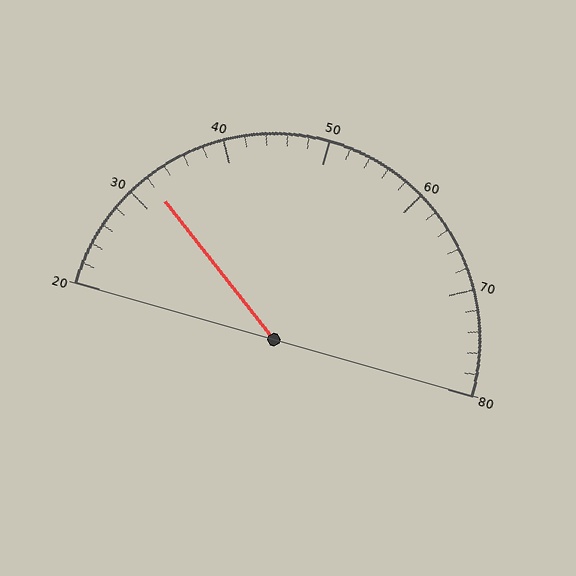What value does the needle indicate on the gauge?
The needle indicates approximately 32.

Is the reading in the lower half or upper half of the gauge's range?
The reading is in the lower half of the range (20 to 80).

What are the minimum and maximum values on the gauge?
The gauge ranges from 20 to 80.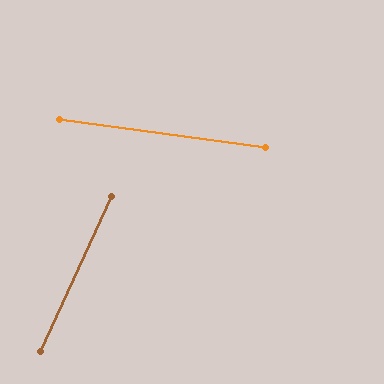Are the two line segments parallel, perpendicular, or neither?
Neither parallel nor perpendicular — they differ by about 73°.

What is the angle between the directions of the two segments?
Approximately 73 degrees.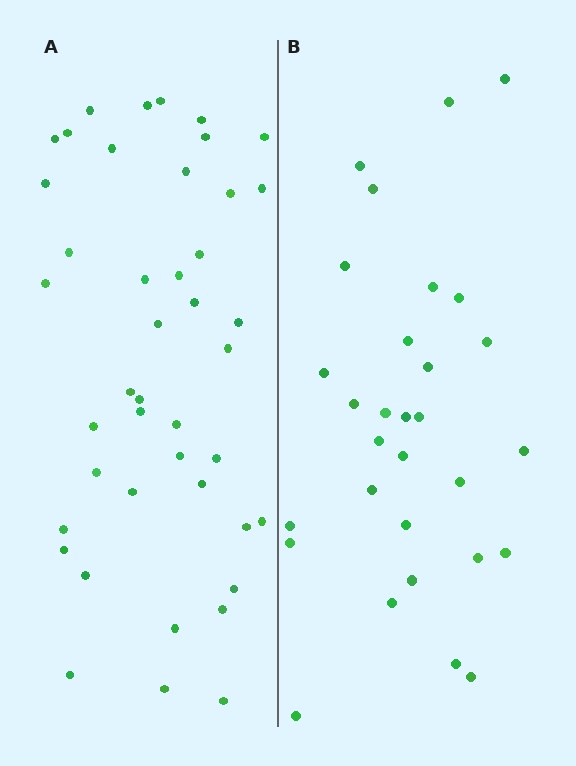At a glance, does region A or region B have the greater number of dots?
Region A (the left region) has more dots.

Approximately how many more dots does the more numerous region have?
Region A has approximately 15 more dots than region B.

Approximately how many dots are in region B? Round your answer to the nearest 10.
About 30 dots.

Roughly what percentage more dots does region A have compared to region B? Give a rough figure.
About 45% more.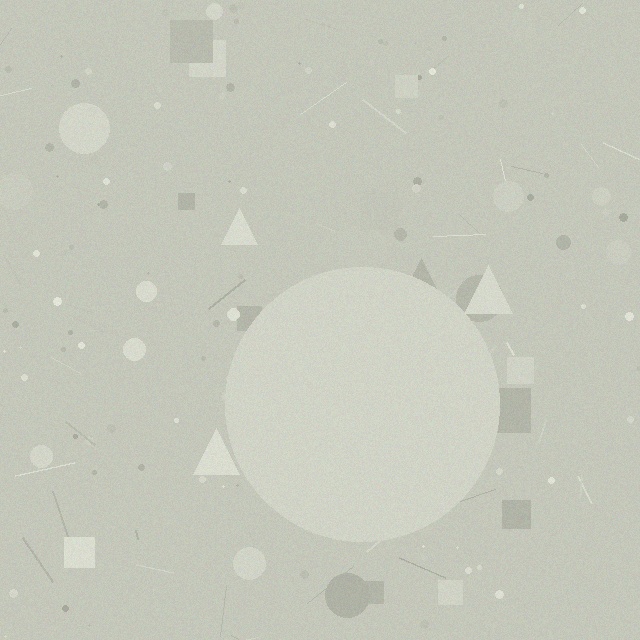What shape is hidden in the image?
A circle is hidden in the image.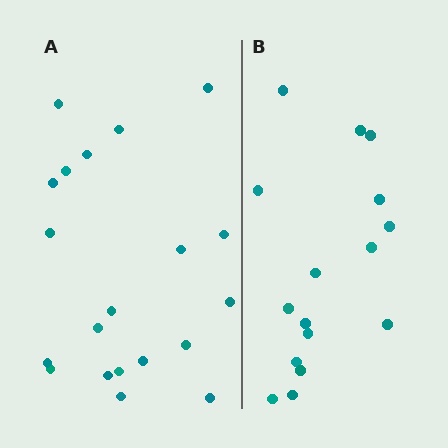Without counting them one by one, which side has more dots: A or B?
Region A (the left region) has more dots.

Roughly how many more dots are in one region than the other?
Region A has about 4 more dots than region B.